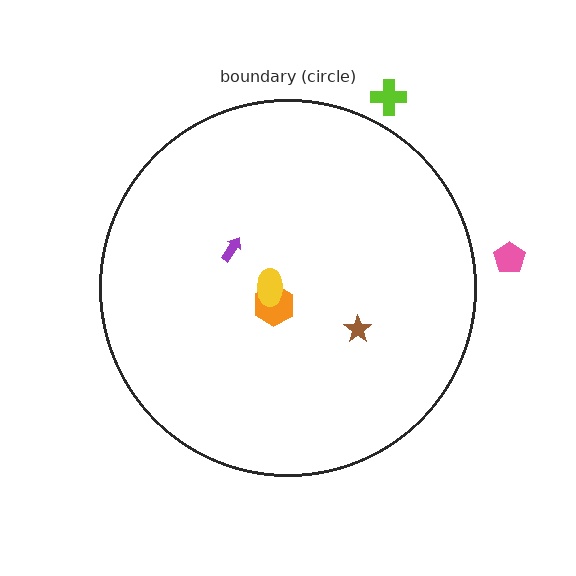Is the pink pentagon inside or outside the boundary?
Outside.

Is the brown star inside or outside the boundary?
Inside.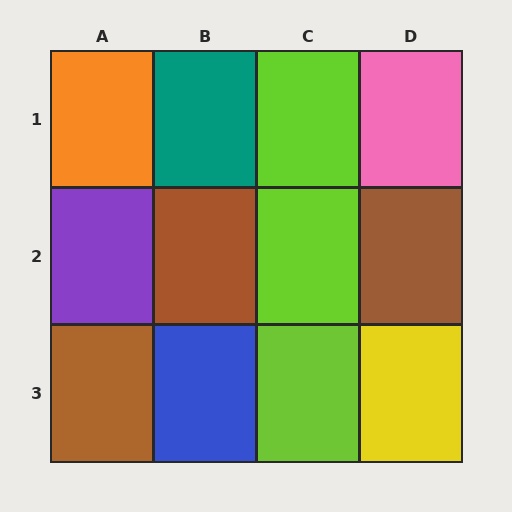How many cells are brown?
3 cells are brown.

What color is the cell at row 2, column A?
Purple.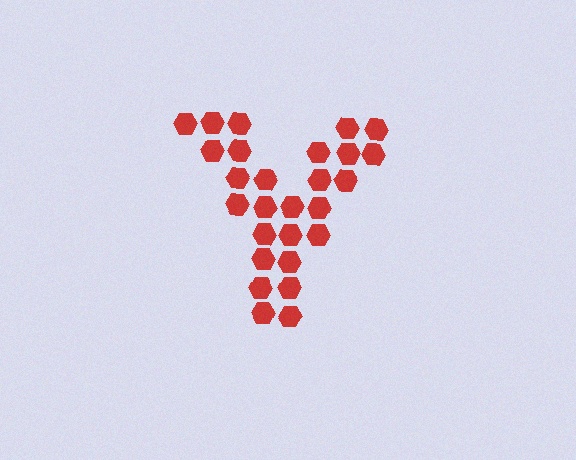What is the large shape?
The large shape is the letter Y.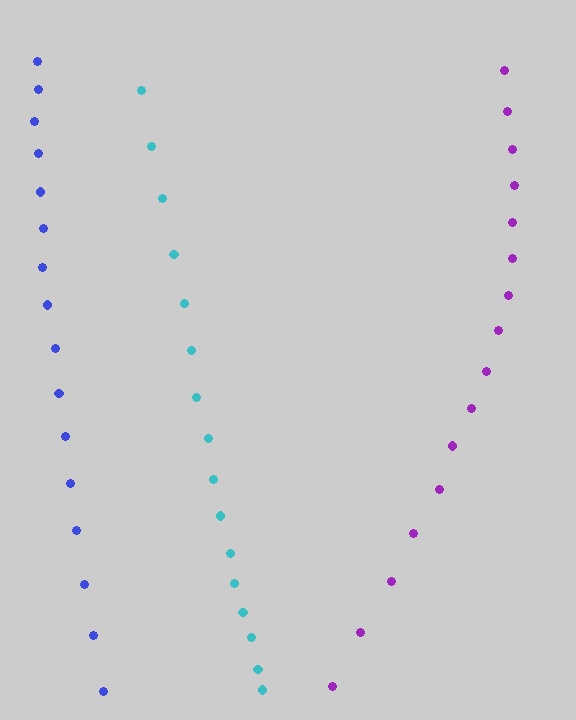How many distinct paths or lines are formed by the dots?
There are 3 distinct paths.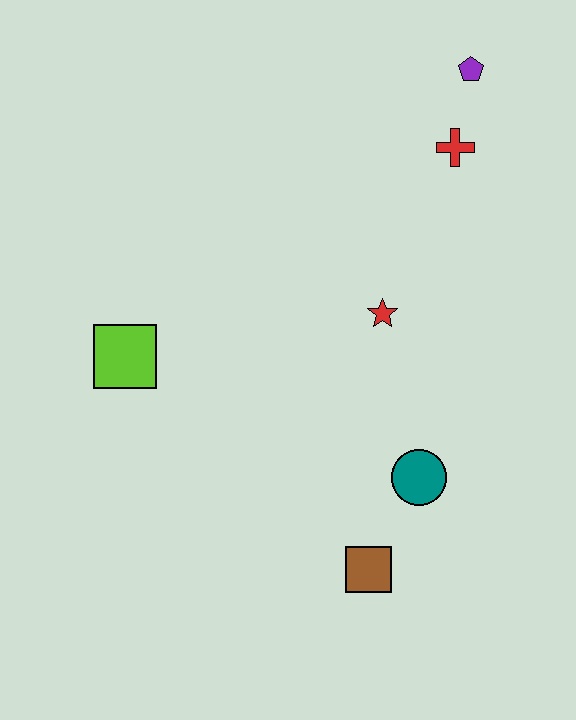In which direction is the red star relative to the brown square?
The red star is above the brown square.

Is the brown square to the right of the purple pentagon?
No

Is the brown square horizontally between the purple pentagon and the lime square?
Yes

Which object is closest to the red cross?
The purple pentagon is closest to the red cross.